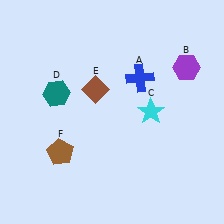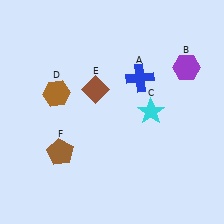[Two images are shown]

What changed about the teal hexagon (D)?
In Image 1, D is teal. In Image 2, it changed to brown.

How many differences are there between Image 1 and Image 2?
There is 1 difference between the two images.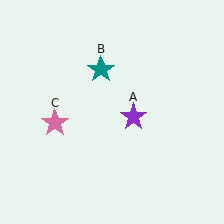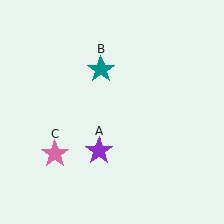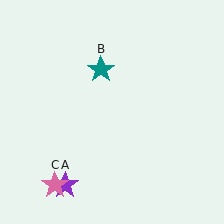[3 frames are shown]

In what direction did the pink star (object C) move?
The pink star (object C) moved down.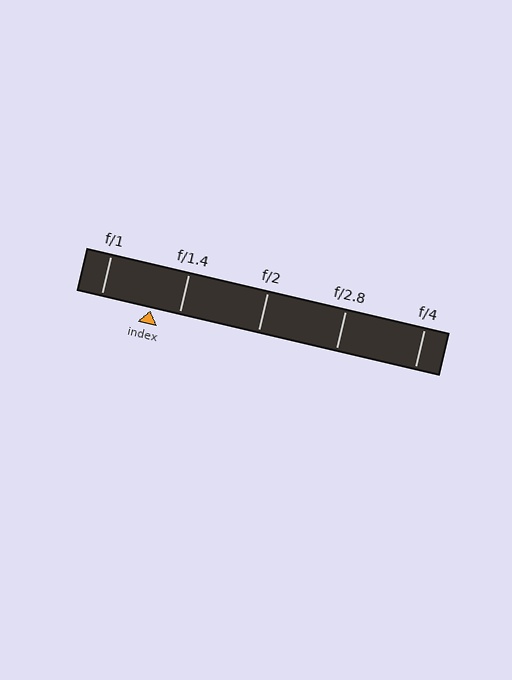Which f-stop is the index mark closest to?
The index mark is closest to f/1.4.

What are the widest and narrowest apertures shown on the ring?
The widest aperture shown is f/1 and the narrowest is f/4.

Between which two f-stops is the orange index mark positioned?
The index mark is between f/1 and f/1.4.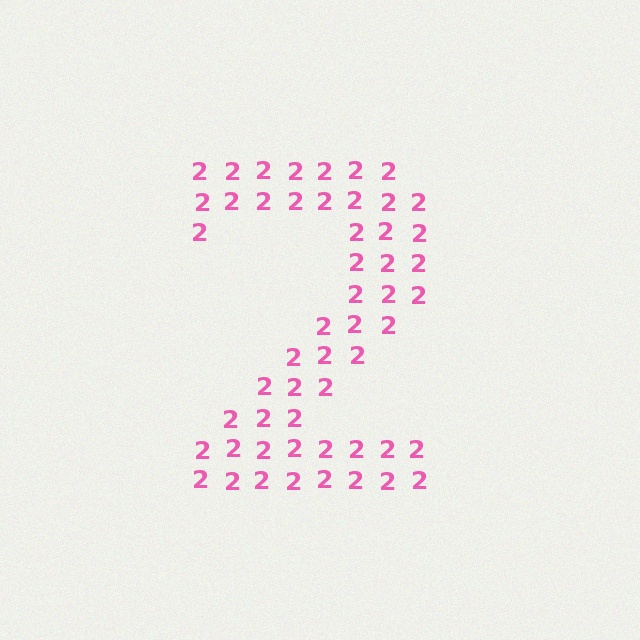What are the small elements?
The small elements are digit 2's.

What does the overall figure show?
The overall figure shows the digit 2.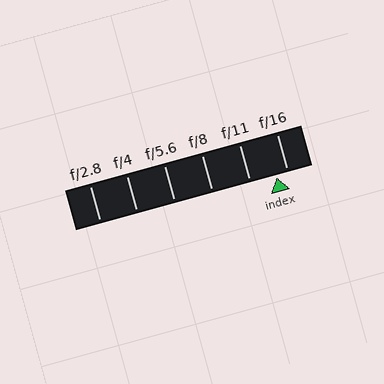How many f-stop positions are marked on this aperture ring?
There are 6 f-stop positions marked.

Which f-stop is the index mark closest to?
The index mark is closest to f/16.